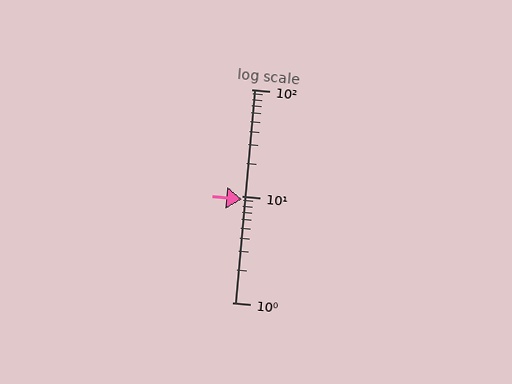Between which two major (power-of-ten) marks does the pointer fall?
The pointer is between 1 and 10.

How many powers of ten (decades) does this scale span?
The scale spans 2 decades, from 1 to 100.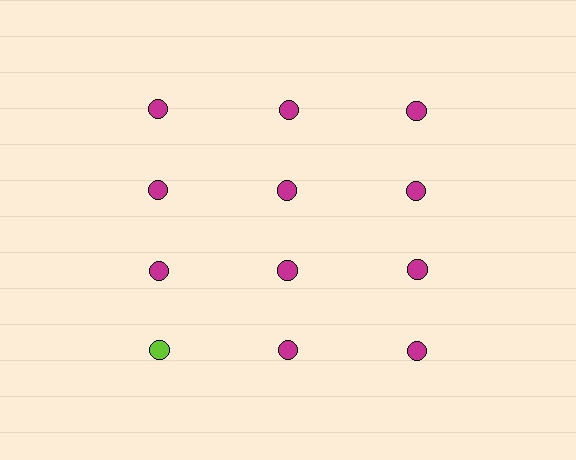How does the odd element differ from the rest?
It has a different color: lime instead of magenta.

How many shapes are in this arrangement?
There are 12 shapes arranged in a grid pattern.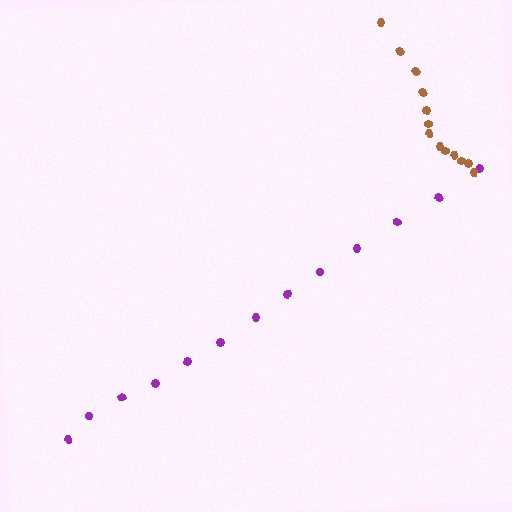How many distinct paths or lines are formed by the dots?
There are 2 distinct paths.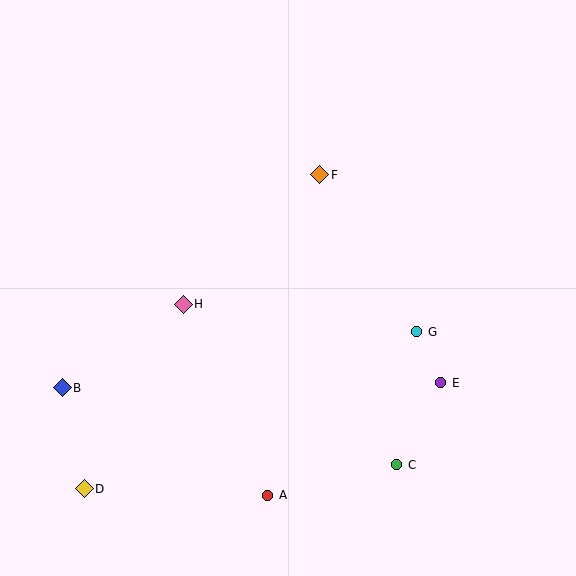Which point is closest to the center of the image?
Point H at (183, 304) is closest to the center.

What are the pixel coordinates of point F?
Point F is at (320, 175).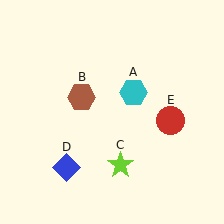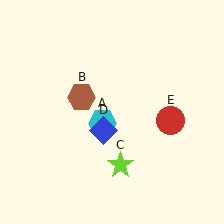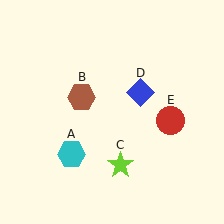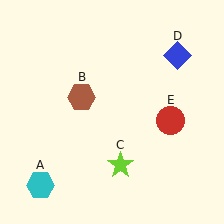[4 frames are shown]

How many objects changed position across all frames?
2 objects changed position: cyan hexagon (object A), blue diamond (object D).